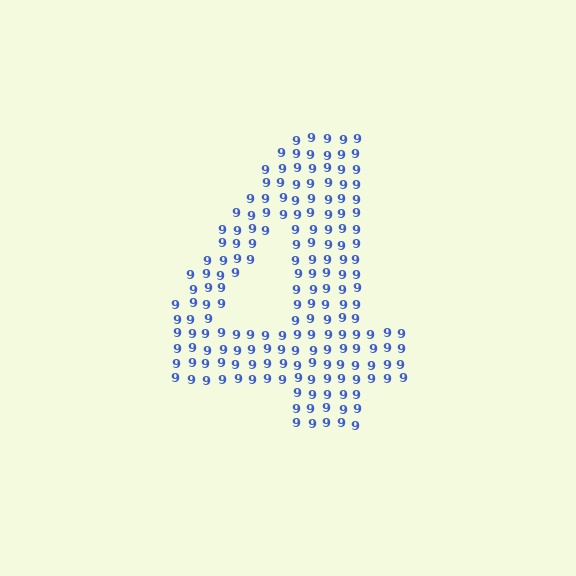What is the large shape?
The large shape is the digit 4.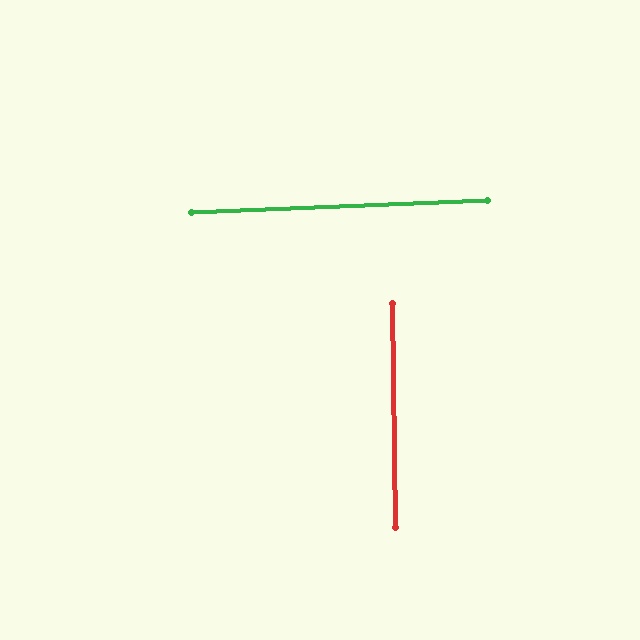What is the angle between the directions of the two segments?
Approximately 89 degrees.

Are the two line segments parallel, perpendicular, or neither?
Perpendicular — they meet at approximately 89°.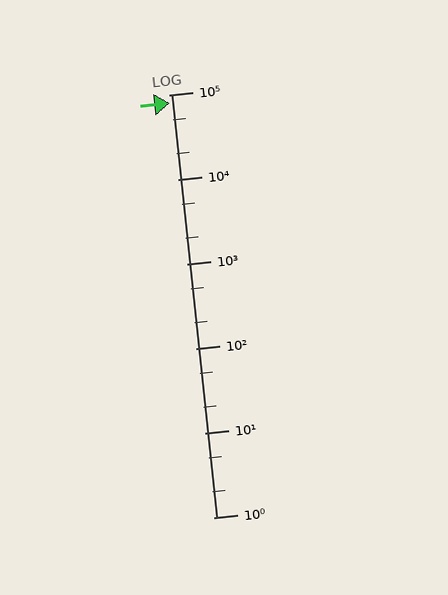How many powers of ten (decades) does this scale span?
The scale spans 5 decades, from 1 to 100000.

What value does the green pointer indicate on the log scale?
The pointer indicates approximately 80000.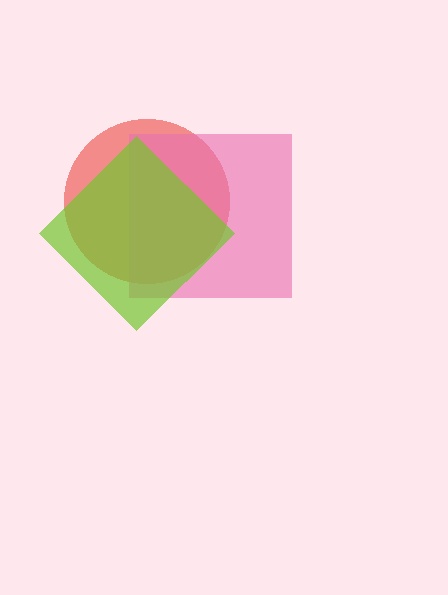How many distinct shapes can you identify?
There are 3 distinct shapes: a red circle, a pink square, a lime diamond.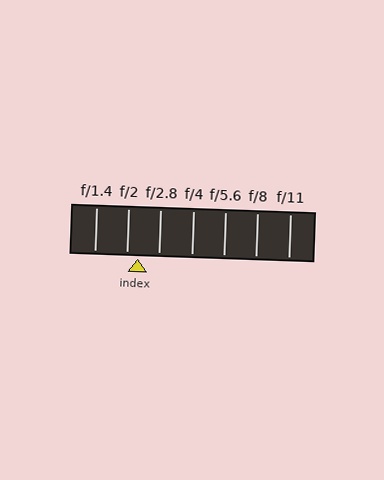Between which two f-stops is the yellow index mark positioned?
The index mark is between f/2 and f/2.8.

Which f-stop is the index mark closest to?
The index mark is closest to f/2.